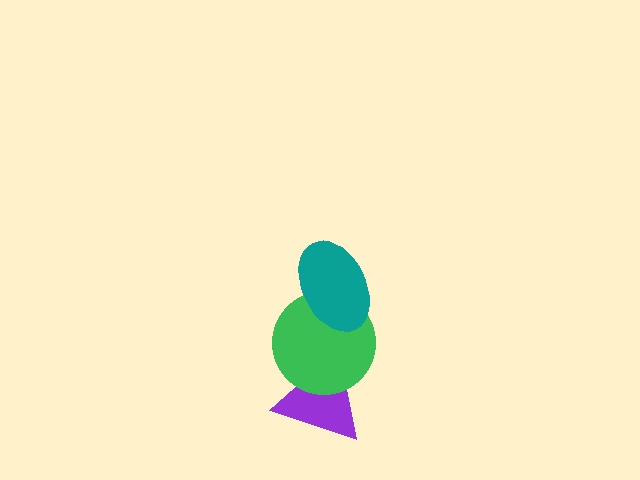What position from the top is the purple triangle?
The purple triangle is 3rd from the top.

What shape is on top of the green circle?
The teal ellipse is on top of the green circle.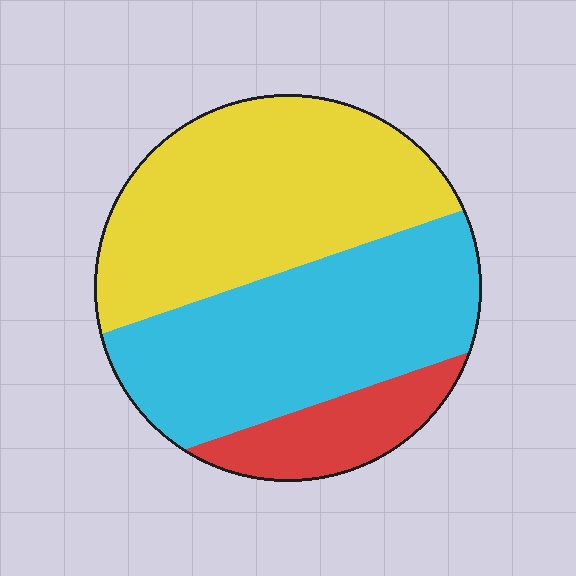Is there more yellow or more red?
Yellow.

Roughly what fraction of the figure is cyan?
Cyan covers about 40% of the figure.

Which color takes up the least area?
Red, at roughly 15%.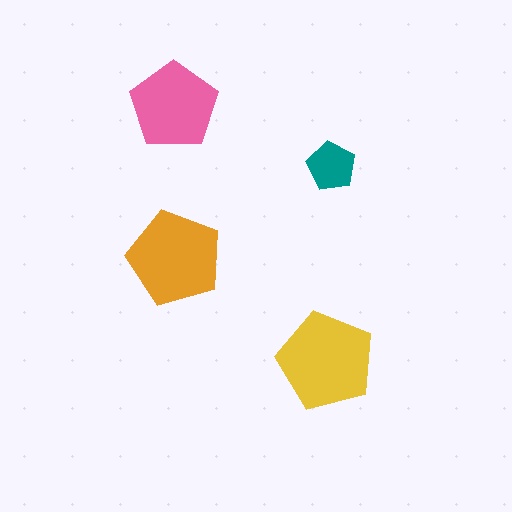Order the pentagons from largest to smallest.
the yellow one, the orange one, the pink one, the teal one.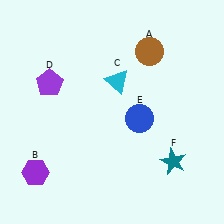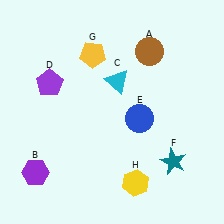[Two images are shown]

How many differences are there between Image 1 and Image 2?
There are 2 differences between the two images.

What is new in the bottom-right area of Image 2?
A yellow hexagon (H) was added in the bottom-right area of Image 2.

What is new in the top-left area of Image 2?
A yellow pentagon (G) was added in the top-left area of Image 2.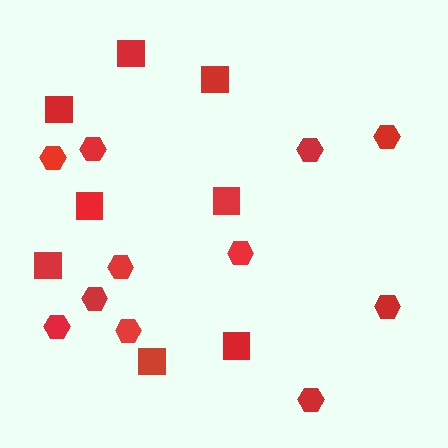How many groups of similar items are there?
There are 2 groups: one group of hexagons (11) and one group of squares (8).